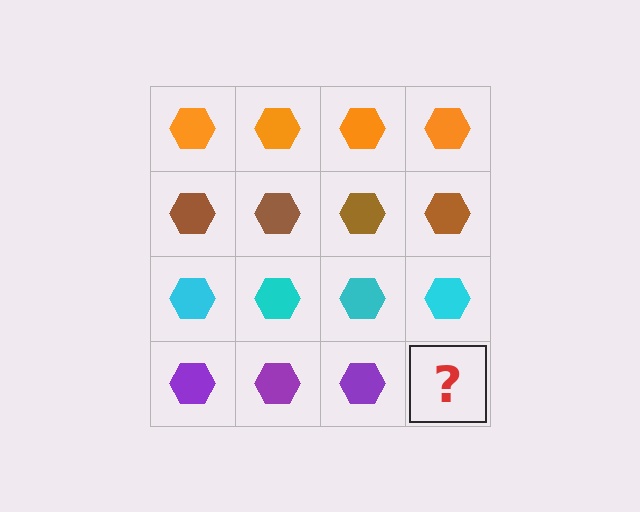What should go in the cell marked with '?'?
The missing cell should contain a purple hexagon.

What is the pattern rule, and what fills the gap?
The rule is that each row has a consistent color. The gap should be filled with a purple hexagon.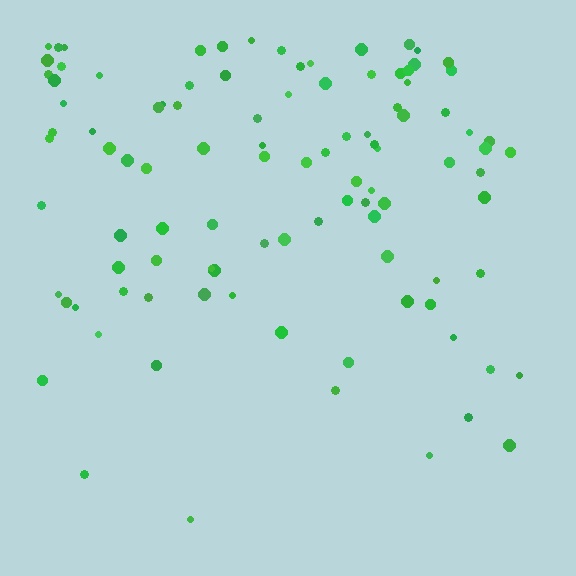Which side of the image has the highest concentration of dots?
The top.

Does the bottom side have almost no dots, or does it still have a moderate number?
Still a moderate number, just noticeably fewer than the top.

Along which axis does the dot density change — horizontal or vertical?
Vertical.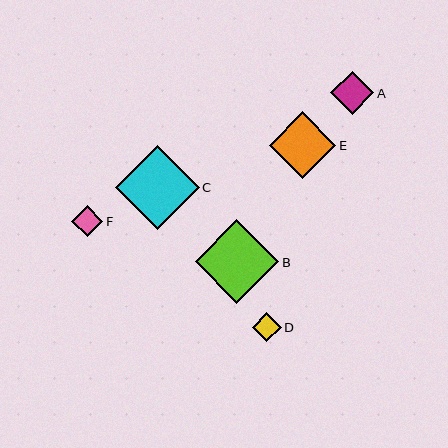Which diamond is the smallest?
Diamond D is the smallest with a size of approximately 29 pixels.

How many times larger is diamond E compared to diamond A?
Diamond E is approximately 1.6 times the size of diamond A.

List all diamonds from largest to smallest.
From largest to smallest: C, B, E, A, F, D.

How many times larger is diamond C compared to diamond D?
Diamond C is approximately 2.9 times the size of diamond D.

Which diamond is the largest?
Diamond C is the largest with a size of approximately 84 pixels.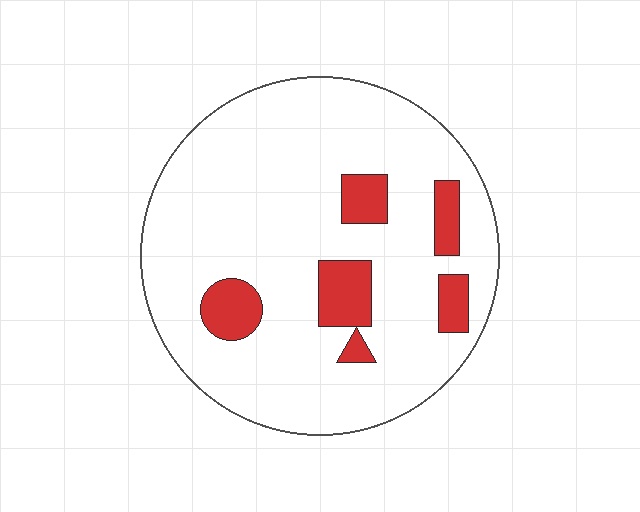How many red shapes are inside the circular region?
6.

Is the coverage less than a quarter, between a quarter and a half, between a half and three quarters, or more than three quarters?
Less than a quarter.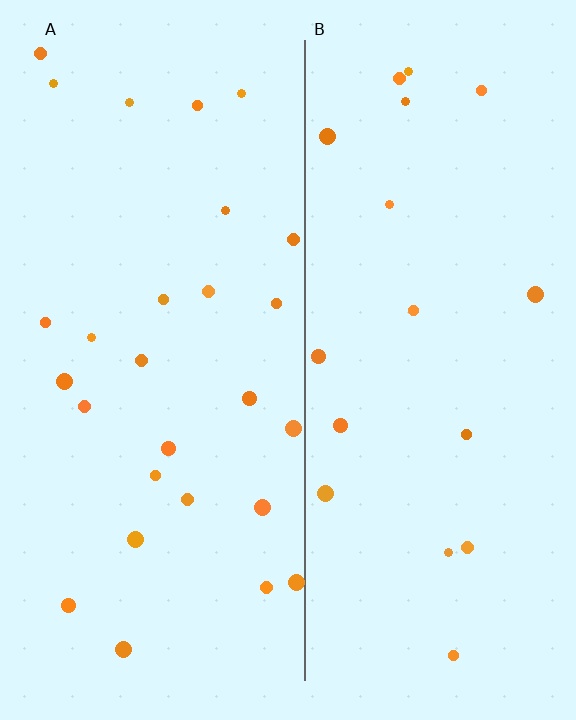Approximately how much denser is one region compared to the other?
Approximately 1.5× — region A over region B.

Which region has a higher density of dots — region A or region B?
A (the left).